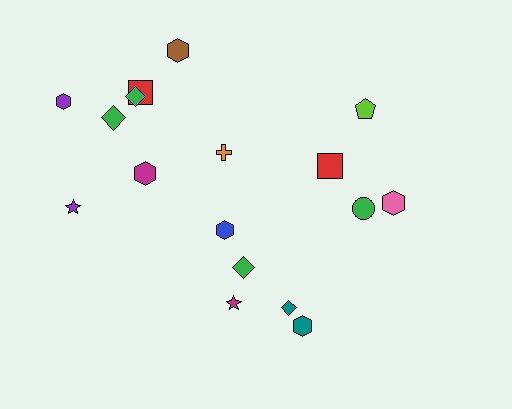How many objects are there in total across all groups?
There are 17 objects.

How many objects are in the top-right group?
There are 4 objects.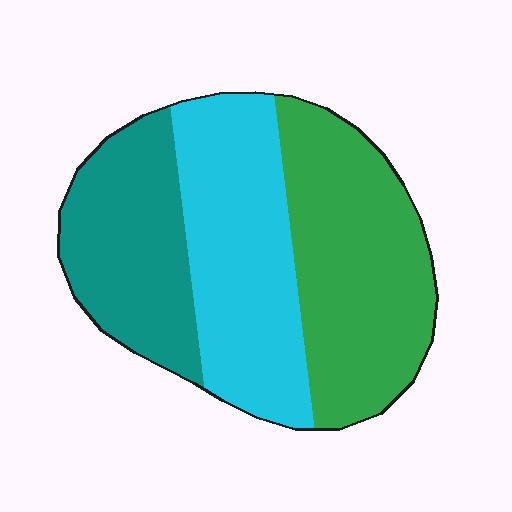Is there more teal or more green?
Green.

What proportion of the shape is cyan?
Cyan covers 35% of the shape.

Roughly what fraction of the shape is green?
Green covers roughly 40% of the shape.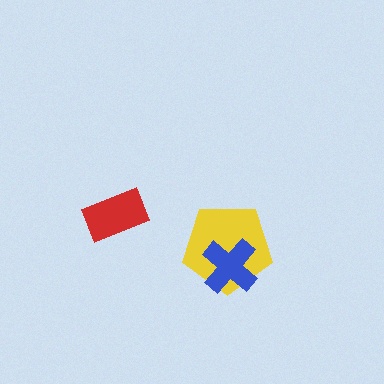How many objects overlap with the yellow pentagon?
1 object overlaps with the yellow pentagon.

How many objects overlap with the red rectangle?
0 objects overlap with the red rectangle.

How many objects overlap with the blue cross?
1 object overlaps with the blue cross.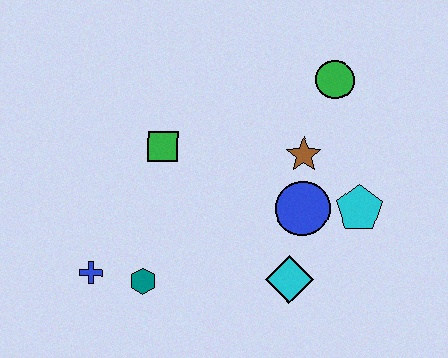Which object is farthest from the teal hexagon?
The green circle is farthest from the teal hexagon.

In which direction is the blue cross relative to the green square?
The blue cross is below the green square.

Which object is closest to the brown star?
The blue circle is closest to the brown star.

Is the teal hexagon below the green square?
Yes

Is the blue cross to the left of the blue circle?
Yes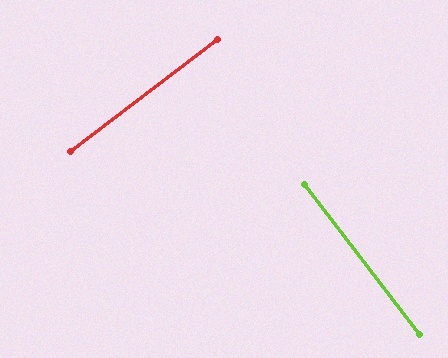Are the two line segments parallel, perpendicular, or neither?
Perpendicular — they meet at approximately 90°.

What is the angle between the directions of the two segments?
Approximately 90 degrees.